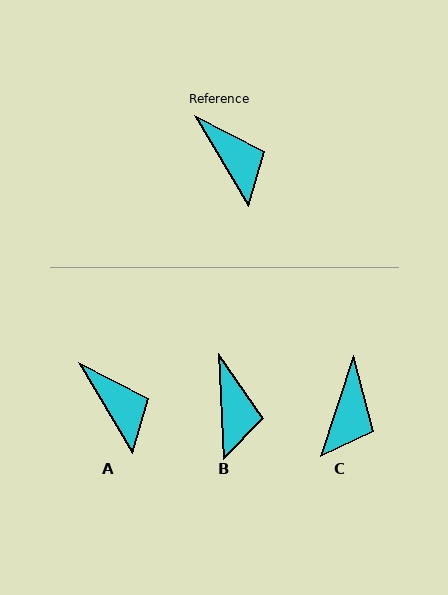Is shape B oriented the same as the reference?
No, it is off by about 28 degrees.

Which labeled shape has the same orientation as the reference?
A.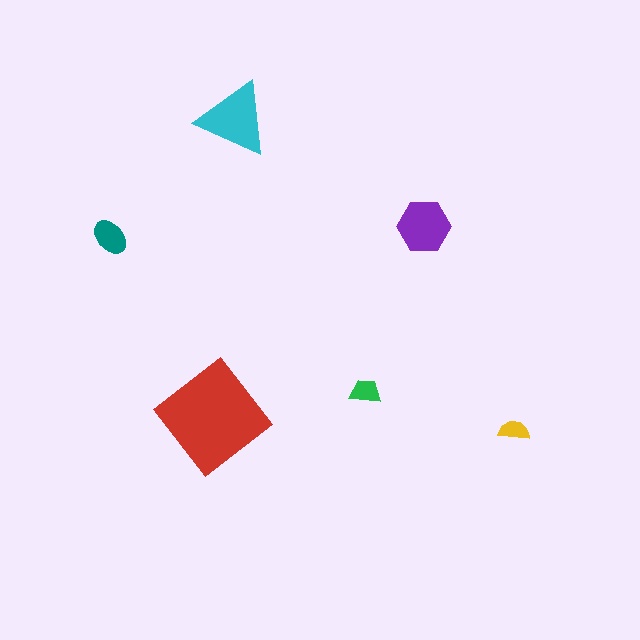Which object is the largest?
The red diamond.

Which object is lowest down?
The yellow semicircle is bottommost.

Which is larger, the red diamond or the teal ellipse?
The red diamond.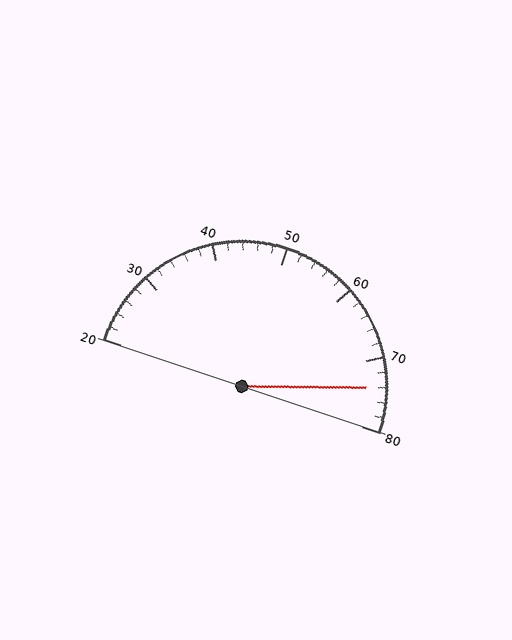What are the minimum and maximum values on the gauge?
The gauge ranges from 20 to 80.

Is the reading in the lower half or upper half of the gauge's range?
The reading is in the upper half of the range (20 to 80).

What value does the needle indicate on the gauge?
The needle indicates approximately 74.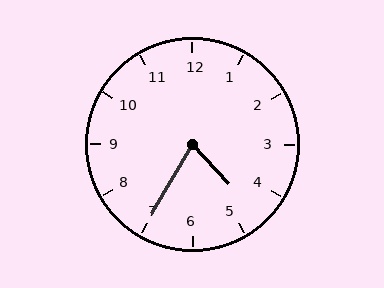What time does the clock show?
4:35.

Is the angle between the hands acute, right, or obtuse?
It is acute.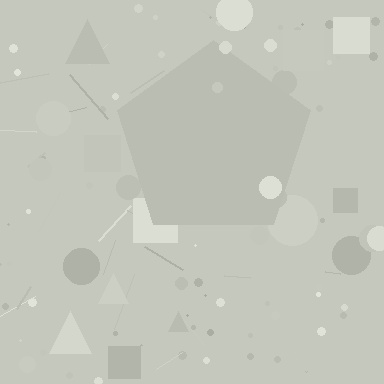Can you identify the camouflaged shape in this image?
The camouflaged shape is a pentagon.